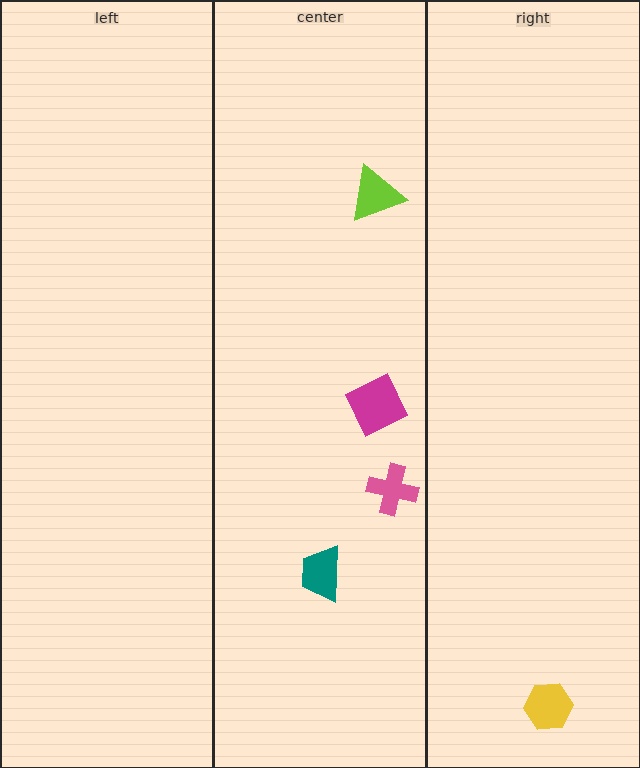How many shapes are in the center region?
4.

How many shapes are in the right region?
1.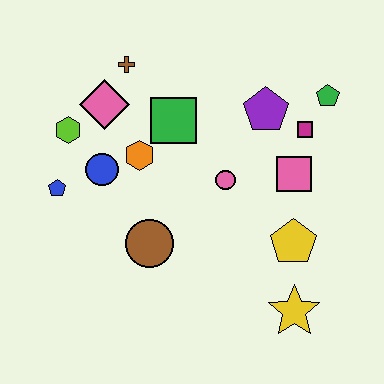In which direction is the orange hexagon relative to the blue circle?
The orange hexagon is to the right of the blue circle.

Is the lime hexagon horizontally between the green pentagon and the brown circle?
No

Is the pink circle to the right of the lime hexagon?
Yes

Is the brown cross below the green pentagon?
No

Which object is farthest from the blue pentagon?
The green pentagon is farthest from the blue pentagon.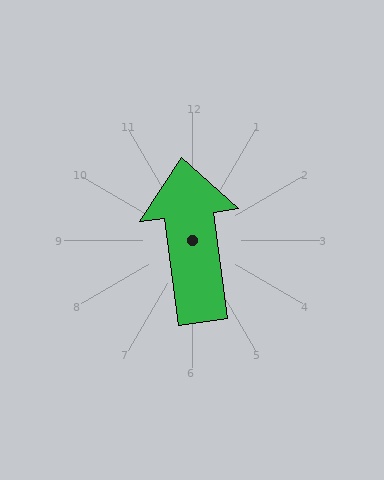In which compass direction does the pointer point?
North.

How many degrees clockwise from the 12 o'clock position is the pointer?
Approximately 353 degrees.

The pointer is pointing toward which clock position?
Roughly 12 o'clock.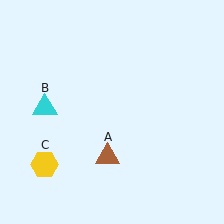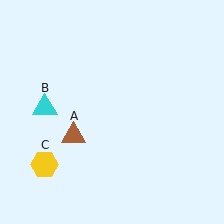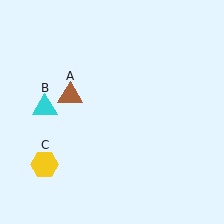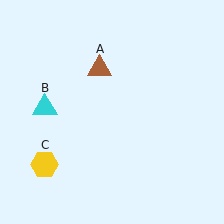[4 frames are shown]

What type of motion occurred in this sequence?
The brown triangle (object A) rotated clockwise around the center of the scene.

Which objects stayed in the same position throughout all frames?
Cyan triangle (object B) and yellow hexagon (object C) remained stationary.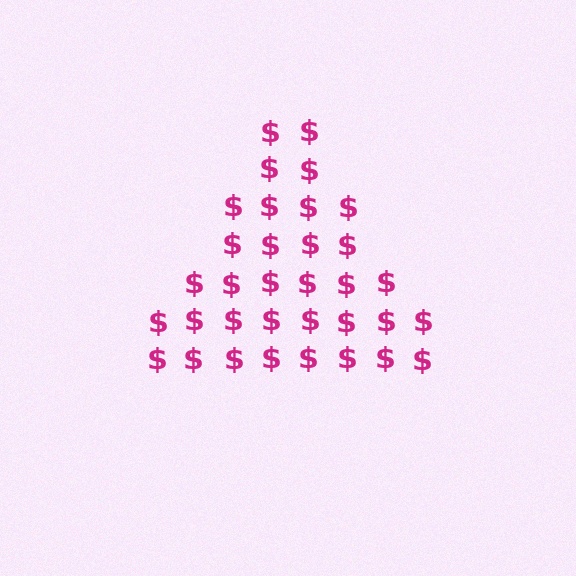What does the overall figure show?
The overall figure shows a triangle.